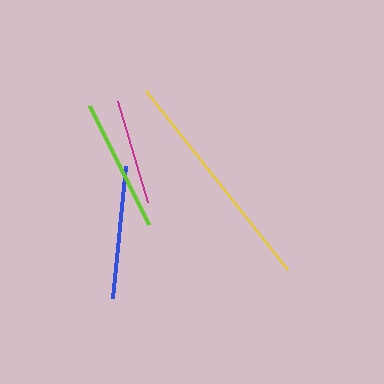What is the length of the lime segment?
The lime segment is approximately 133 pixels long.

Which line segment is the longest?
The yellow line is the longest at approximately 228 pixels.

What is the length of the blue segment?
The blue segment is approximately 133 pixels long.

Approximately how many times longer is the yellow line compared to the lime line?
The yellow line is approximately 1.7 times the length of the lime line.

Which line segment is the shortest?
The magenta line is the shortest at approximately 106 pixels.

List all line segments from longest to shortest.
From longest to shortest: yellow, blue, lime, magenta.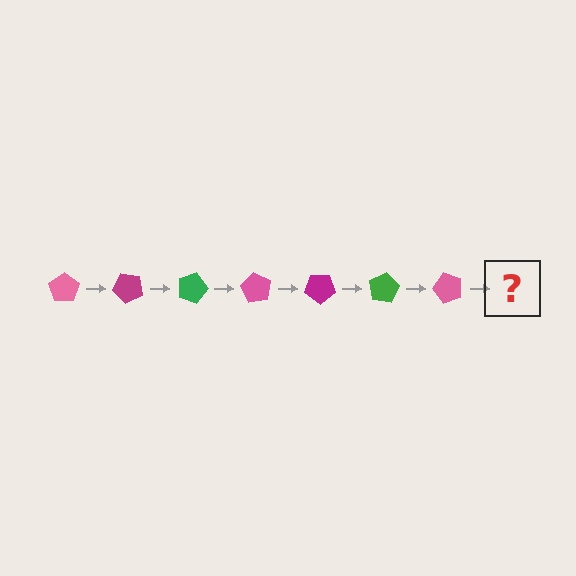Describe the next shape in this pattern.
It should be a magenta pentagon, rotated 315 degrees from the start.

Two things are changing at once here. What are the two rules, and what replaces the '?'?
The two rules are that it rotates 45 degrees each step and the color cycles through pink, magenta, and green. The '?' should be a magenta pentagon, rotated 315 degrees from the start.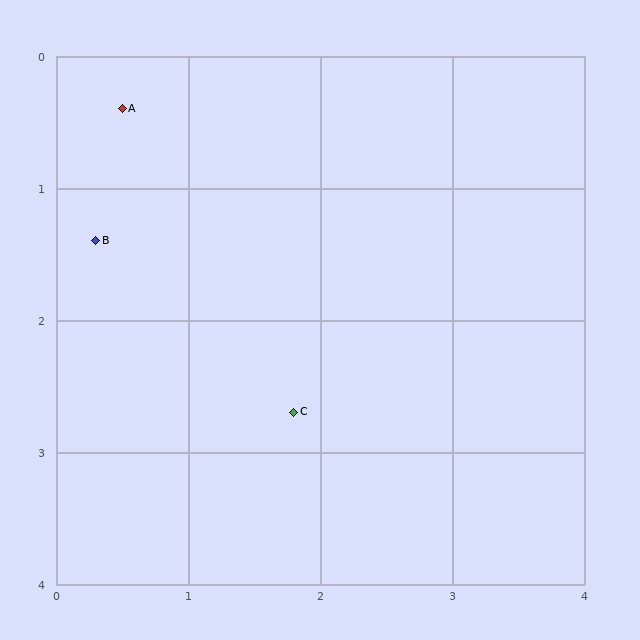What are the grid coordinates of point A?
Point A is at approximately (0.5, 0.4).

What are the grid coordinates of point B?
Point B is at approximately (0.3, 1.4).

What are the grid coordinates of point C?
Point C is at approximately (1.8, 2.7).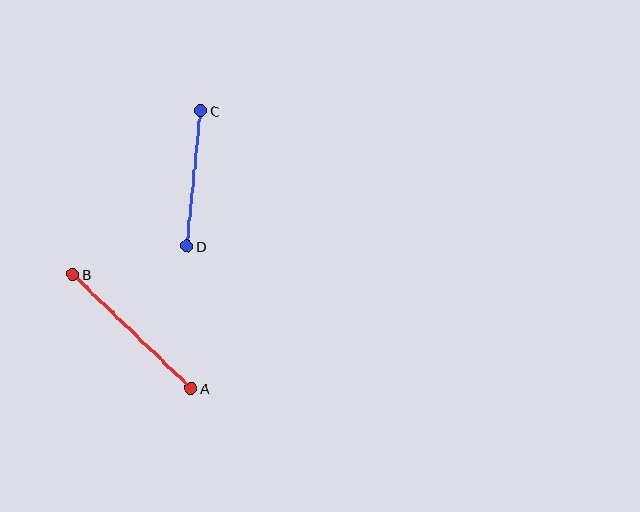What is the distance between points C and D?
The distance is approximately 136 pixels.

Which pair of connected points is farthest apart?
Points A and B are farthest apart.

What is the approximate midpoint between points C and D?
The midpoint is at approximately (194, 178) pixels.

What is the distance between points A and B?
The distance is approximately 164 pixels.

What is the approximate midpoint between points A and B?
The midpoint is at approximately (132, 331) pixels.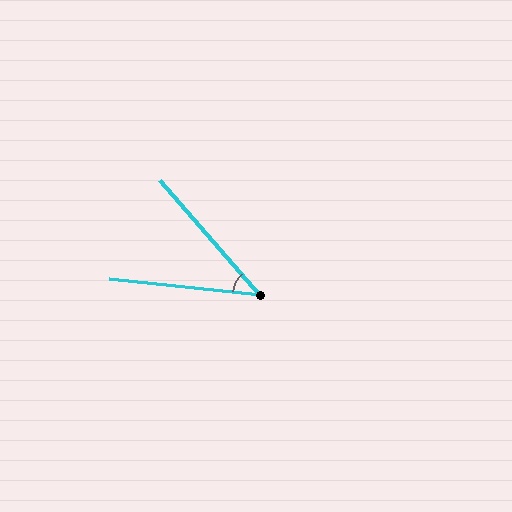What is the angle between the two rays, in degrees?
Approximately 43 degrees.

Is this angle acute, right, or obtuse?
It is acute.